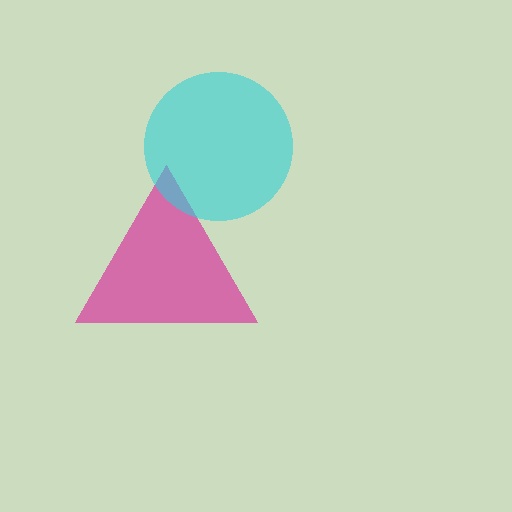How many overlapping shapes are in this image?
There are 2 overlapping shapes in the image.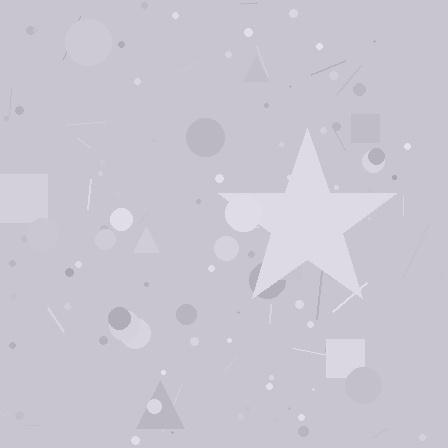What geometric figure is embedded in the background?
A star is embedded in the background.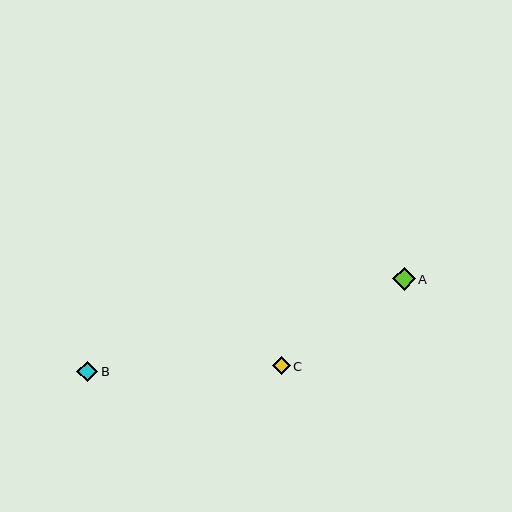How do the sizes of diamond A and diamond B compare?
Diamond A and diamond B are approximately the same size.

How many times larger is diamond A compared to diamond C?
Diamond A is approximately 1.3 times the size of diamond C.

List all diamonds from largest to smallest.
From largest to smallest: A, B, C.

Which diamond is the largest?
Diamond A is the largest with a size of approximately 22 pixels.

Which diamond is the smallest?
Diamond C is the smallest with a size of approximately 18 pixels.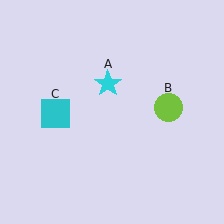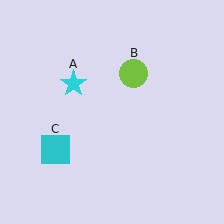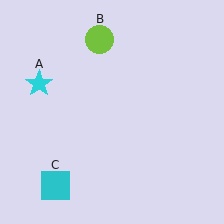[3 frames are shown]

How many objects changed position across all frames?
3 objects changed position: cyan star (object A), lime circle (object B), cyan square (object C).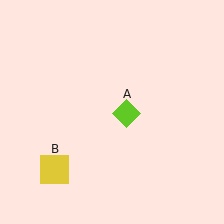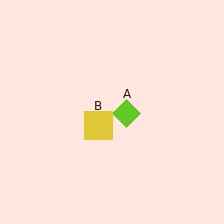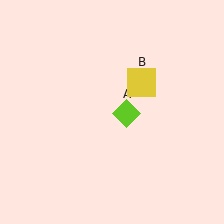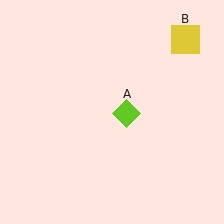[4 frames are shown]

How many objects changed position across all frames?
1 object changed position: yellow square (object B).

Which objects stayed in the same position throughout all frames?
Lime diamond (object A) remained stationary.